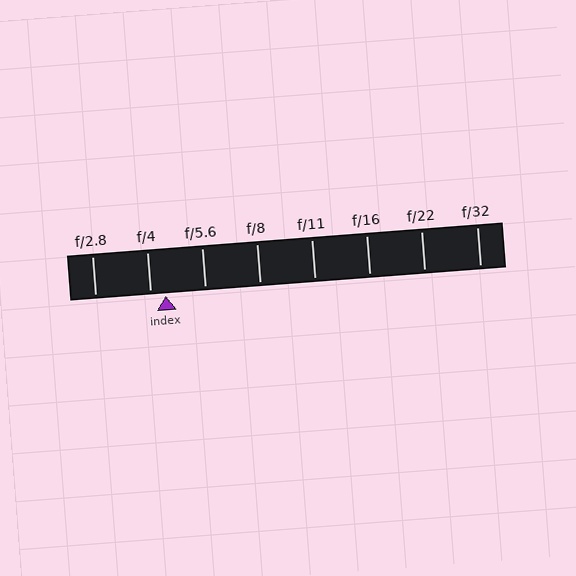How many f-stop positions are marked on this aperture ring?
There are 8 f-stop positions marked.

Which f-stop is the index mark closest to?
The index mark is closest to f/4.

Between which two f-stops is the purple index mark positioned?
The index mark is between f/4 and f/5.6.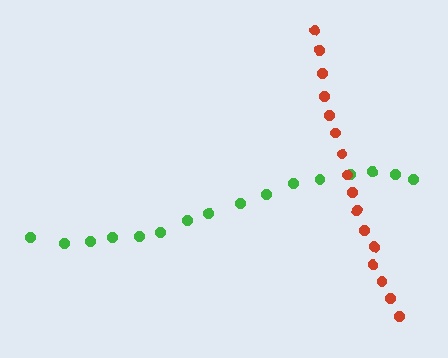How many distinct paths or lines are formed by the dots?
There are 2 distinct paths.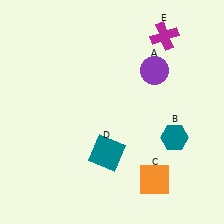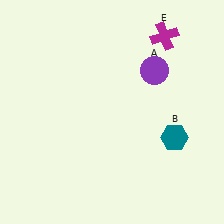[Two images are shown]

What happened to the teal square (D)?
The teal square (D) was removed in Image 2. It was in the bottom-left area of Image 1.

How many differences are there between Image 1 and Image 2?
There are 2 differences between the two images.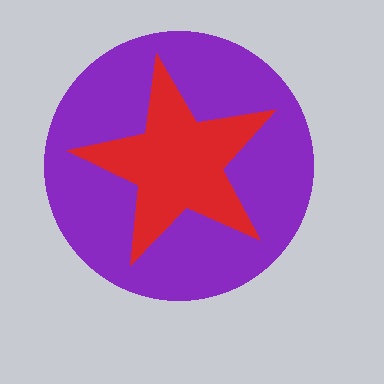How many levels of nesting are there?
2.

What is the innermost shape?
The red star.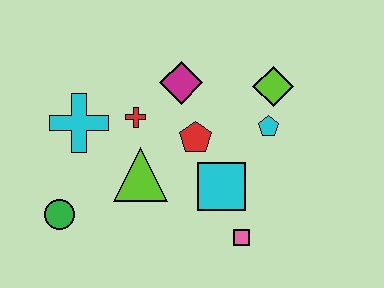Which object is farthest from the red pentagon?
The green circle is farthest from the red pentagon.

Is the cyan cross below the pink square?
No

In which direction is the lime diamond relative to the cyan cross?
The lime diamond is to the right of the cyan cross.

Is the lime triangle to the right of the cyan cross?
Yes